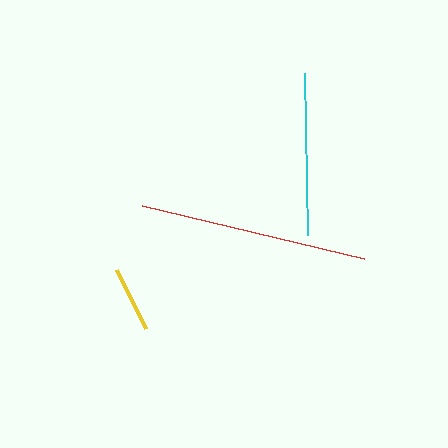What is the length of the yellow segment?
The yellow segment is approximately 67 pixels long.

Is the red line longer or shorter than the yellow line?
The red line is longer than the yellow line.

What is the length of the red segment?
The red segment is approximately 228 pixels long.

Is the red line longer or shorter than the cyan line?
The red line is longer than the cyan line.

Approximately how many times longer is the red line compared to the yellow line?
The red line is approximately 3.4 times the length of the yellow line.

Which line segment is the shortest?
The yellow line is the shortest at approximately 67 pixels.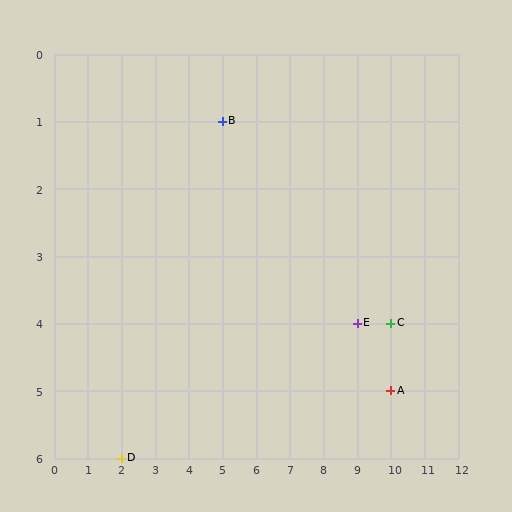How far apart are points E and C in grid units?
Points E and C are 1 column apart.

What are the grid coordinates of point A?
Point A is at grid coordinates (10, 5).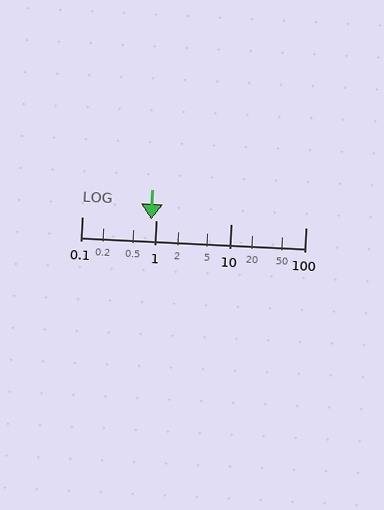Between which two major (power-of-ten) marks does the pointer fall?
The pointer is between 0.1 and 1.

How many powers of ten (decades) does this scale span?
The scale spans 3 decades, from 0.1 to 100.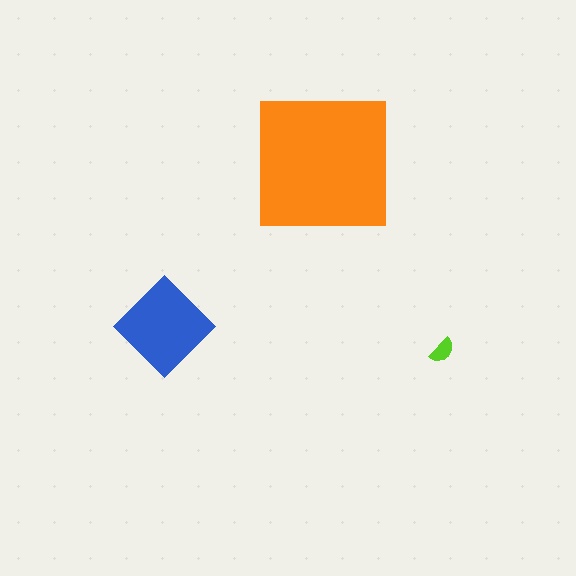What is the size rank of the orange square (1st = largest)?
1st.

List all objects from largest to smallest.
The orange square, the blue diamond, the lime semicircle.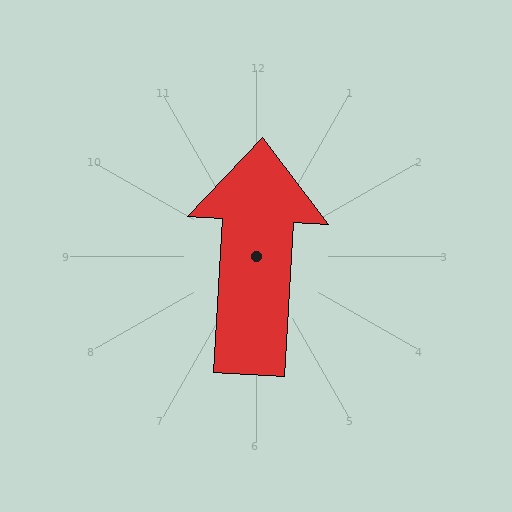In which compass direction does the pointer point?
North.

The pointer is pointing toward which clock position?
Roughly 12 o'clock.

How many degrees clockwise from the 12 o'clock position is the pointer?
Approximately 3 degrees.